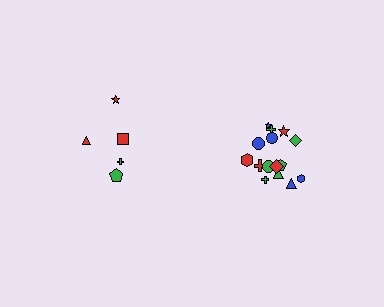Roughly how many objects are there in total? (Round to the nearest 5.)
Roughly 20 objects in total.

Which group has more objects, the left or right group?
The right group.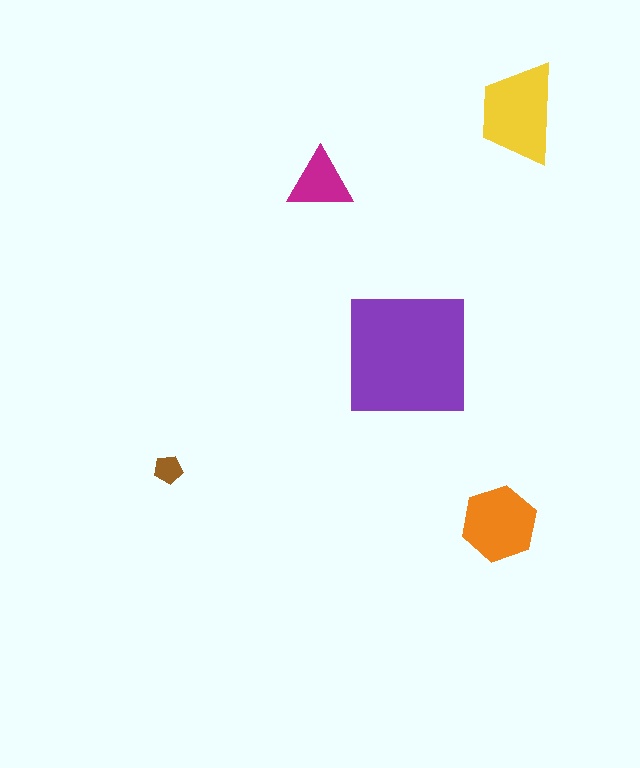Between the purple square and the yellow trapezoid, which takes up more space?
The purple square.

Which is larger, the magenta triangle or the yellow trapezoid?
The yellow trapezoid.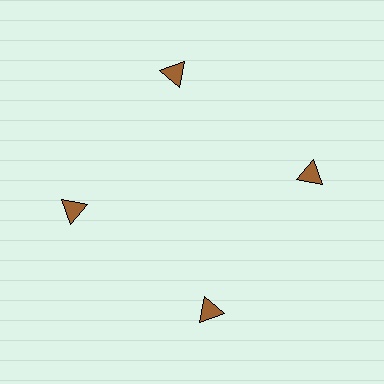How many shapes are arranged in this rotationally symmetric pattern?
There are 4 shapes, arranged in 4 groups of 1.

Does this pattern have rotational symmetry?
Yes, this pattern has 4-fold rotational symmetry. It looks the same after rotating 90 degrees around the center.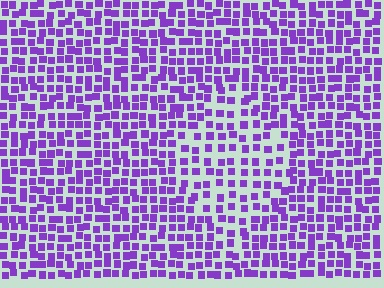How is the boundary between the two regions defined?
The boundary is defined by a change in element density (approximately 1.6x ratio). All elements are the same color, size, and shape.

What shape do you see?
I see a diamond.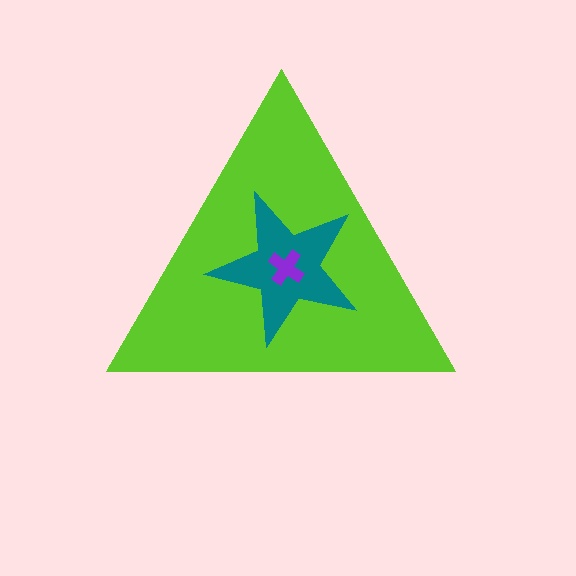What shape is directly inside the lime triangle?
The teal star.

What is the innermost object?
The purple cross.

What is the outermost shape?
The lime triangle.